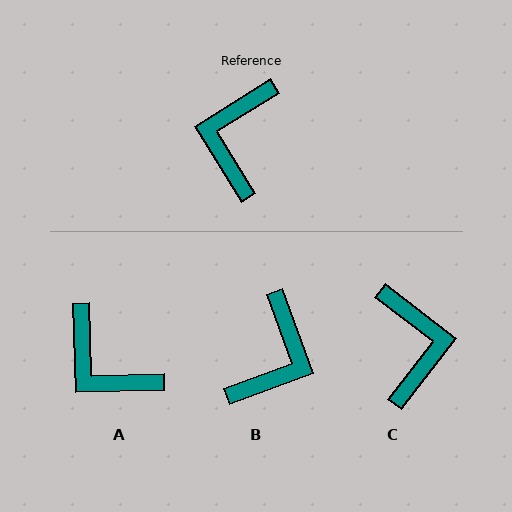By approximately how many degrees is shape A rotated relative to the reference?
Approximately 60 degrees counter-clockwise.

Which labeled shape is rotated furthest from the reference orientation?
B, about 169 degrees away.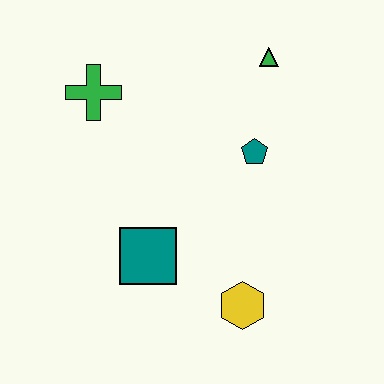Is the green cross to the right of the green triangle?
No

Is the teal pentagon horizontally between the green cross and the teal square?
No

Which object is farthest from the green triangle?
The yellow hexagon is farthest from the green triangle.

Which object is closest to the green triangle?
The teal pentagon is closest to the green triangle.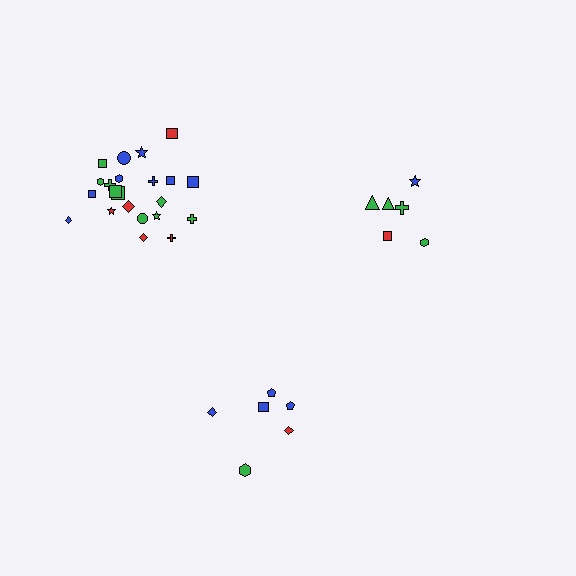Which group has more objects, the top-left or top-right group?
The top-left group.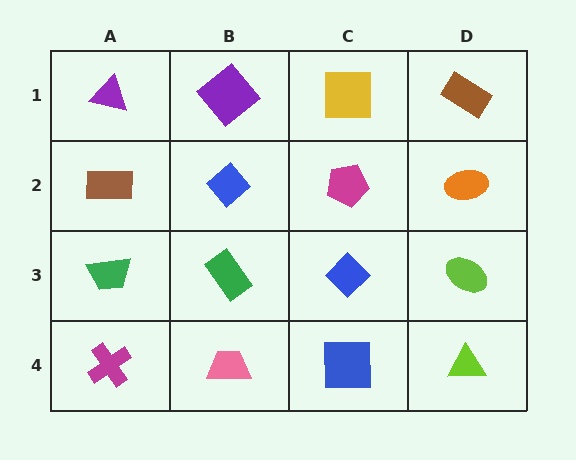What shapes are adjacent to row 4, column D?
A lime ellipse (row 3, column D), a blue square (row 4, column C).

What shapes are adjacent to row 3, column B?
A blue diamond (row 2, column B), a pink trapezoid (row 4, column B), a green trapezoid (row 3, column A), a blue diamond (row 3, column C).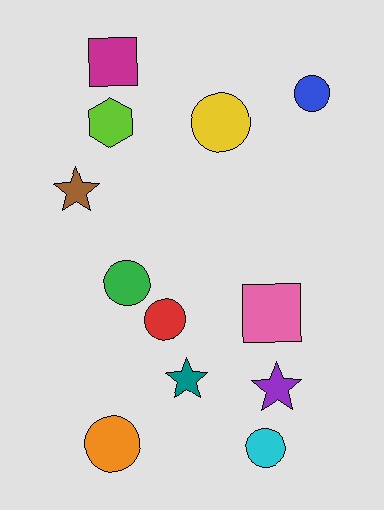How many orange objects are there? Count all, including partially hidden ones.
There is 1 orange object.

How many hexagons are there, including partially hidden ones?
There is 1 hexagon.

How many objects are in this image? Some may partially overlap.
There are 12 objects.